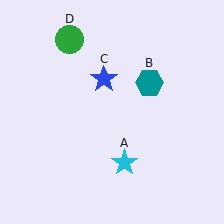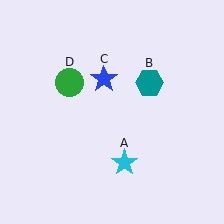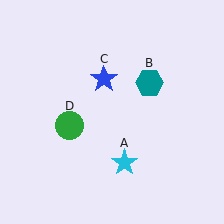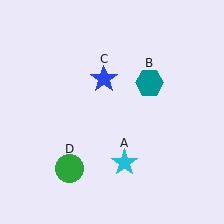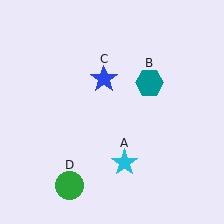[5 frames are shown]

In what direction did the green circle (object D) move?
The green circle (object D) moved down.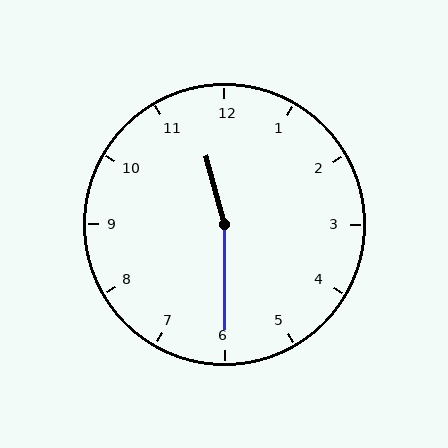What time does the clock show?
11:30.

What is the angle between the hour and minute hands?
Approximately 165 degrees.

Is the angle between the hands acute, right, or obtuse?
It is obtuse.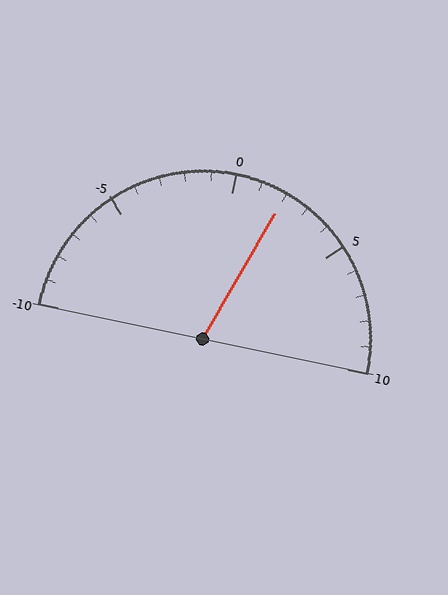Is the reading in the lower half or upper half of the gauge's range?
The reading is in the upper half of the range (-10 to 10).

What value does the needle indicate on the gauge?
The needle indicates approximately 2.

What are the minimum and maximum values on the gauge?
The gauge ranges from -10 to 10.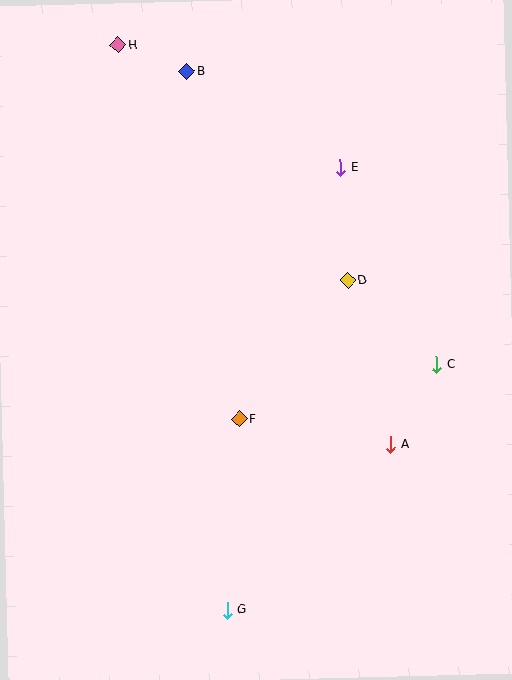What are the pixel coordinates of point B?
Point B is at (187, 72).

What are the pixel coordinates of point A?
Point A is at (390, 444).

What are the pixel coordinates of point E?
Point E is at (341, 168).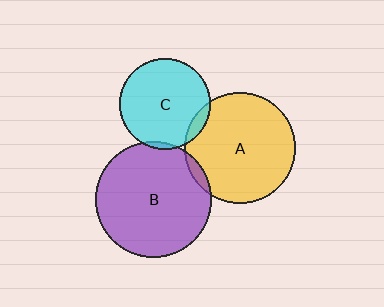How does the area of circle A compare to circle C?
Approximately 1.5 times.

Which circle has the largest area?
Circle B (purple).